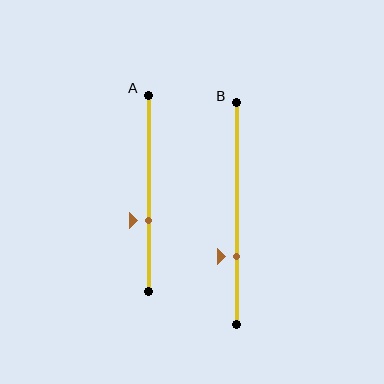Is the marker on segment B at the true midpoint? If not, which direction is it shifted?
No, the marker on segment B is shifted downward by about 19% of the segment length.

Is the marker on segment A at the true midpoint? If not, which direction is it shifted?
No, the marker on segment A is shifted downward by about 14% of the segment length.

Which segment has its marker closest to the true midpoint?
Segment A has its marker closest to the true midpoint.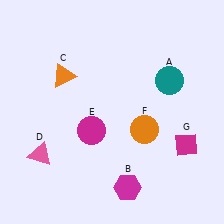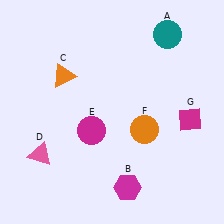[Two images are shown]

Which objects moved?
The objects that moved are: the teal circle (A), the magenta diamond (G).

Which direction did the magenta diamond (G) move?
The magenta diamond (G) moved up.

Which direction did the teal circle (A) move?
The teal circle (A) moved up.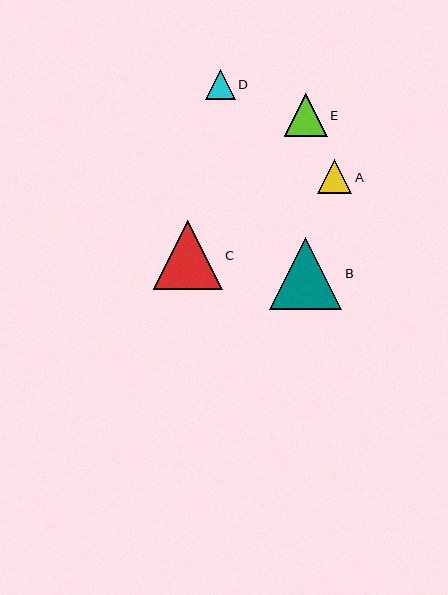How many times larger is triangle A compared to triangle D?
Triangle A is approximately 1.1 times the size of triangle D.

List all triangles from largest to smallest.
From largest to smallest: B, C, E, A, D.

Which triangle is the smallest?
Triangle D is the smallest with a size of approximately 30 pixels.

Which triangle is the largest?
Triangle B is the largest with a size of approximately 72 pixels.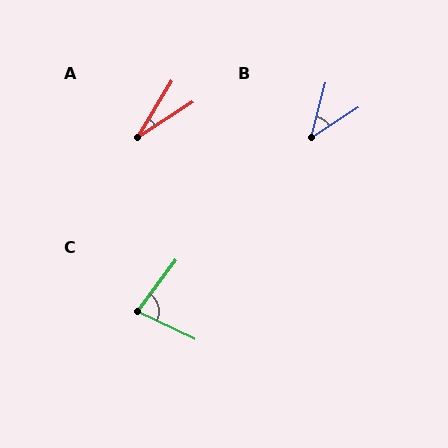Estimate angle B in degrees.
Approximately 42 degrees.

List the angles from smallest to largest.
A (26°), B (42°), C (79°).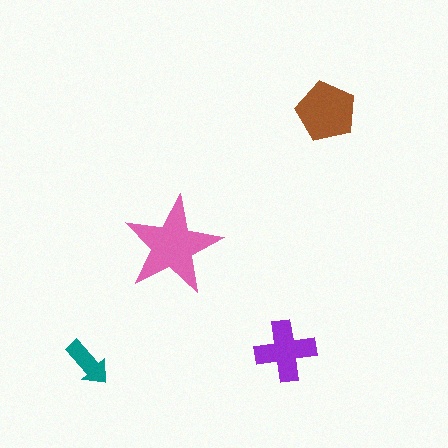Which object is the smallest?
The teal arrow.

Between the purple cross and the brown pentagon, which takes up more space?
The brown pentagon.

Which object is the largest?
The pink star.